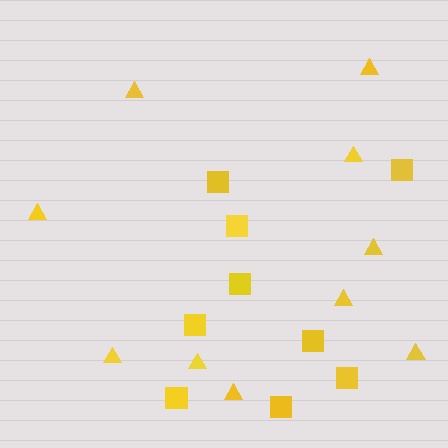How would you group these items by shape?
There are 2 groups: one group of triangles (10) and one group of squares (9).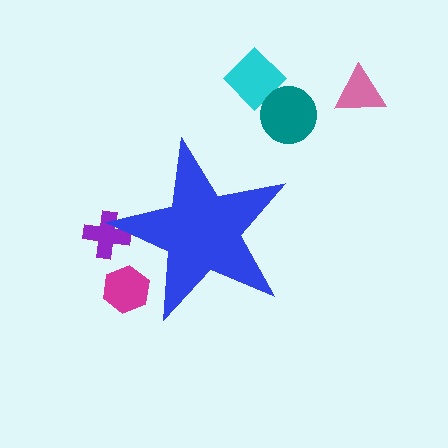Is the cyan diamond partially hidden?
No, the cyan diamond is fully visible.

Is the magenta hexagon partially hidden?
Yes, the magenta hexagon is partially hidden behind the blue star.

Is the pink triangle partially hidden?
No, the pink triangle is fully visible.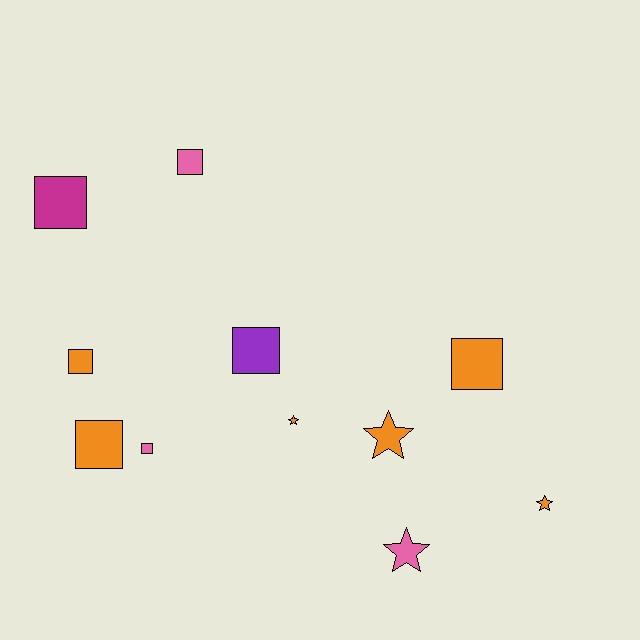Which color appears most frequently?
Orange, with 6 objects.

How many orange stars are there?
There are 3 orange stars.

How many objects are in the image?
There are 11 objects.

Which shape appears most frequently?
Square, with 7 objects.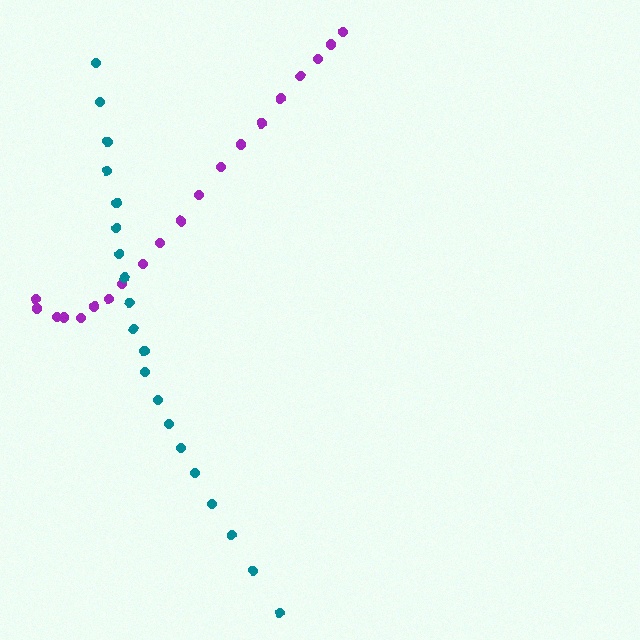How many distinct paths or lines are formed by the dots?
There are 2 distinct paths.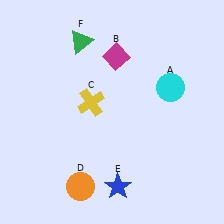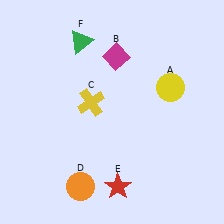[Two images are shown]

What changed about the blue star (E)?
In Image 1, E is blue. In Image 2, it changed to red.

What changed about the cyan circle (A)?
In Image 1, A is cyan. In Image 2, it changed to yellow.